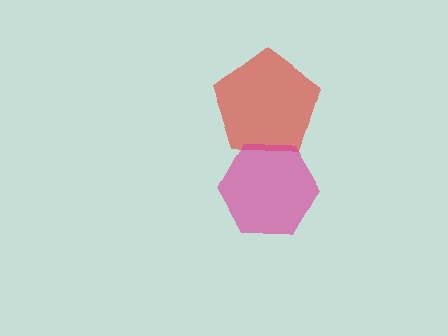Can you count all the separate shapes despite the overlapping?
Yes, there are 2 separate shapes.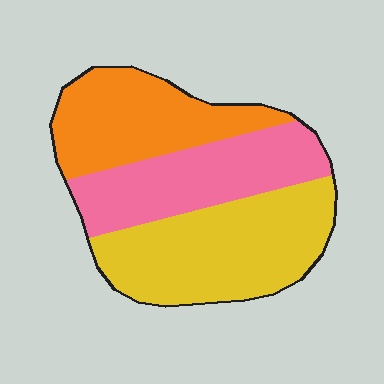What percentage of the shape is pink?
Pink takes up about one third (1/3) of the shape.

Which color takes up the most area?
Yellow, at roughly 40%.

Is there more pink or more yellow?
Yellow.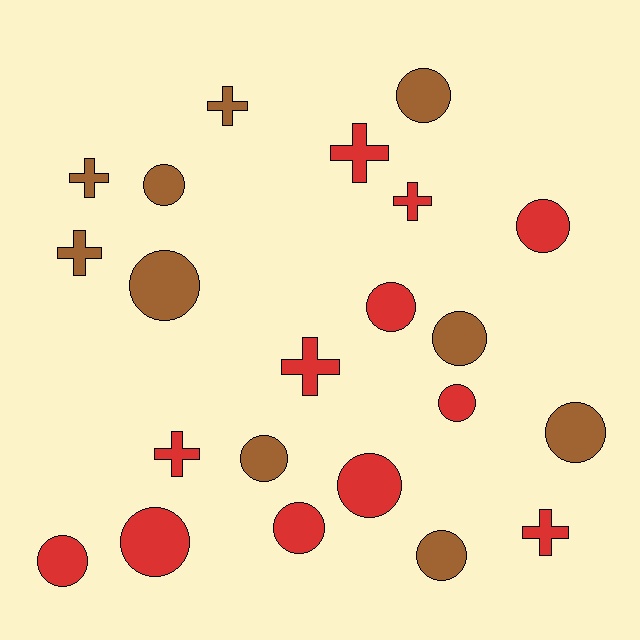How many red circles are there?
There are 7 red circles.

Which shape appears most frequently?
Circle, with 14 objects.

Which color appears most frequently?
Red, with 12 objects.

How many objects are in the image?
There are 22 objects.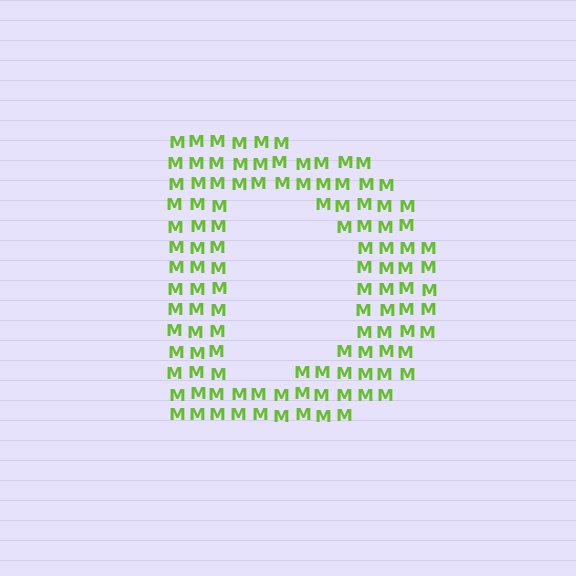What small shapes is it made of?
It is made of small letter M's.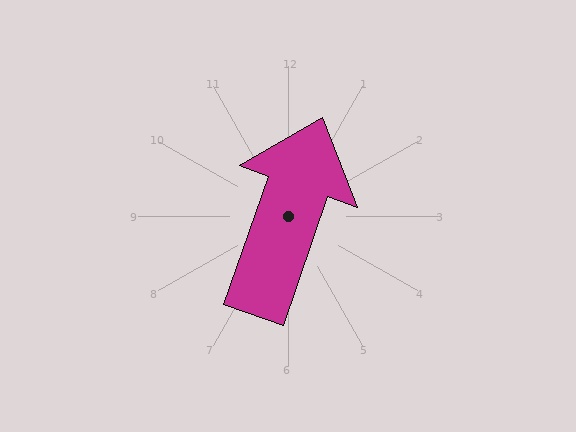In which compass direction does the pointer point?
North.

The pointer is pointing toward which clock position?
Roughly 1 o'clock.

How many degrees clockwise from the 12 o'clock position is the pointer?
Approximately 19 degrees.